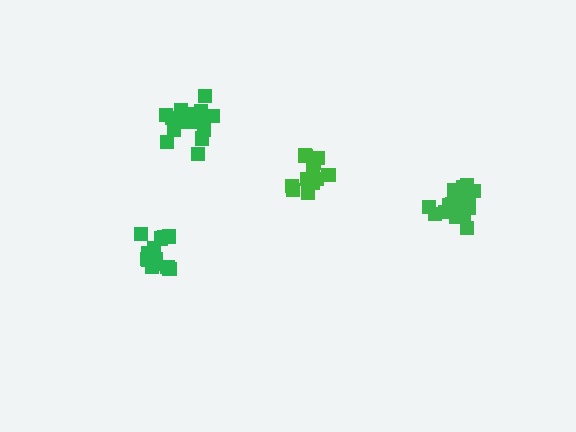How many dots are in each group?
Group 1: 14 dots, Group 2: 17 dots, Group 3: 14 dots, Group 4: 19 dots (64 total).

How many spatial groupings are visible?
There are 4 spatial groupings.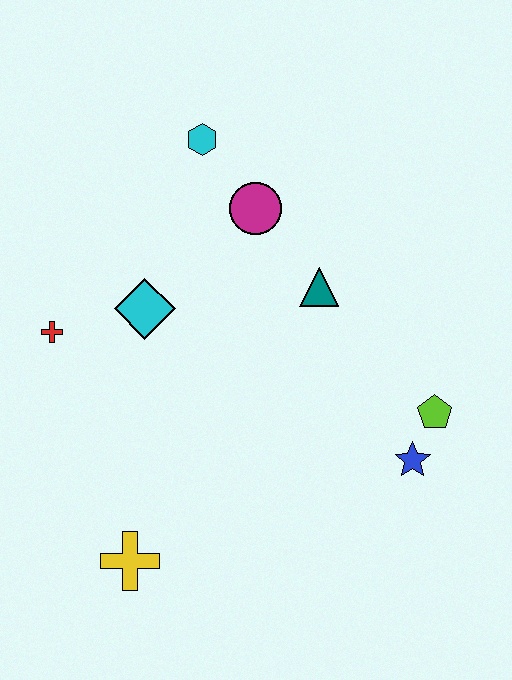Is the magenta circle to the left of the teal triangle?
Yes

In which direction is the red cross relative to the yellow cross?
The red cross is above the yellow cross.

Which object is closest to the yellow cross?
The red cross is closest to the yellow cross.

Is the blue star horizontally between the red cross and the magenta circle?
No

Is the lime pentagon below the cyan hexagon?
Yes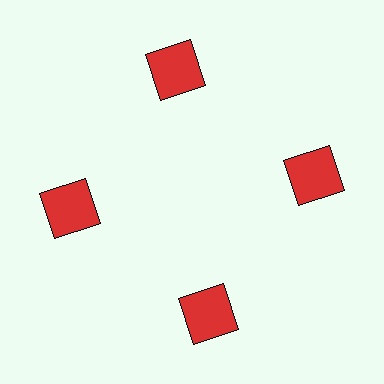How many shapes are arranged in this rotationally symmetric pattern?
There are 4 shapes, arranged in 4 groups of 1.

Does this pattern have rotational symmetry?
Yes, this pattern has 4-fold rotational symmetry. It looks the same after rotating 90 degrees around the center.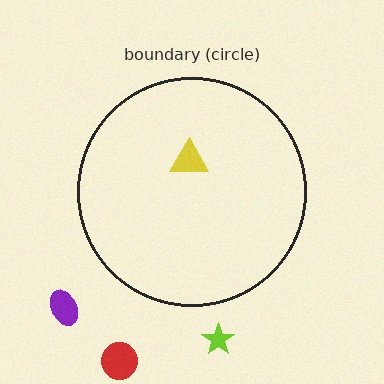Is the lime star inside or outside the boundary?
Outside.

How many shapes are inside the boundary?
1 inside, 3 outside.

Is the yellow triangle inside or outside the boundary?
Inside.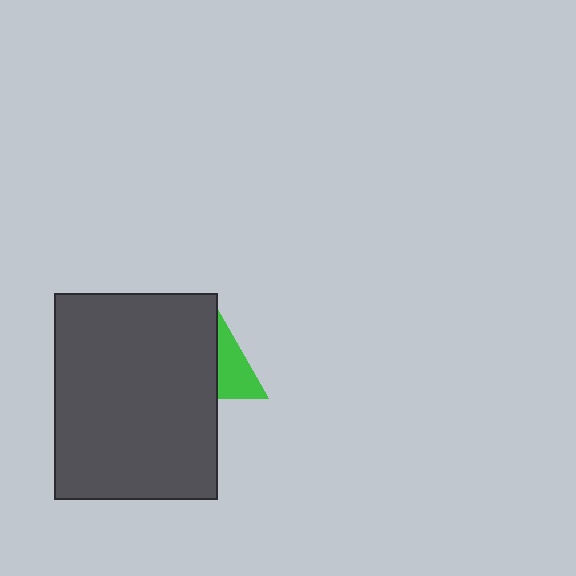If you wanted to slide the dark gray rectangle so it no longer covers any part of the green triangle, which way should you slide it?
Slide it left — that is the most direct way to separate the two shapes.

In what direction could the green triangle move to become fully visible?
The green triangle could move right. That would shift it out from behind the dark gray rectangle entirely.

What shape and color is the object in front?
The object in front is a dark gray rectangle.